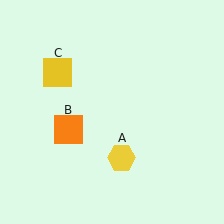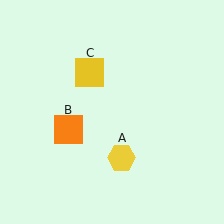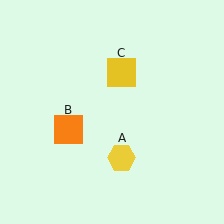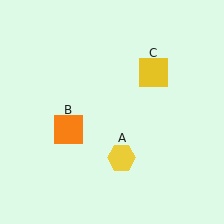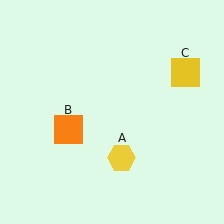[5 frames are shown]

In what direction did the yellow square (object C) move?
The yellow square (object C) moved right.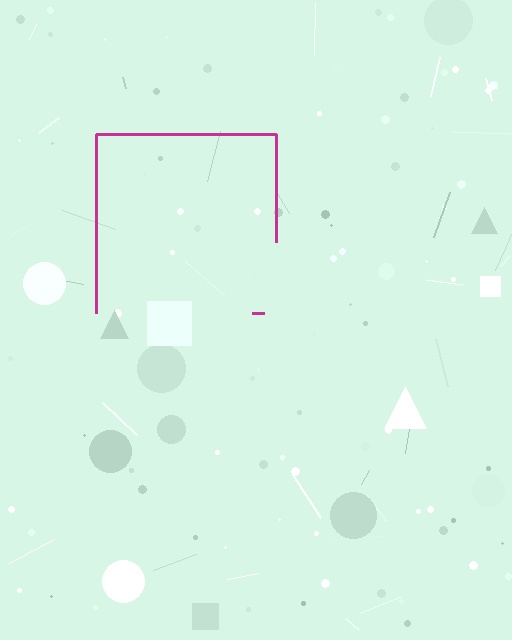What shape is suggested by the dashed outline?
The dashed outline suggests a square.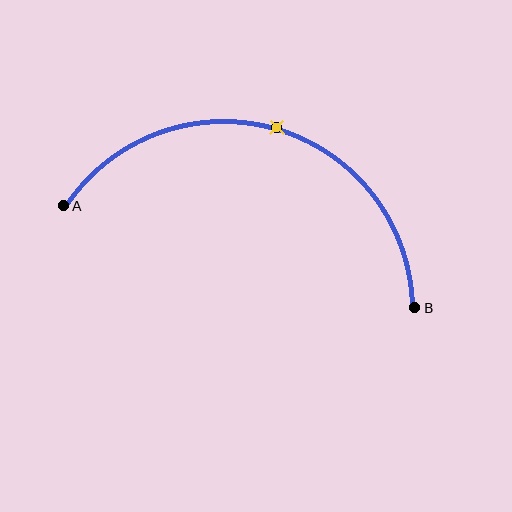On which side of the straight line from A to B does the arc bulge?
The arc bulges above the straight line connecting A and B.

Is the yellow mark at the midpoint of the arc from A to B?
Yes. The yellow mark lies on the arc at equal arc-length from both A and B — it is the arc midpoint.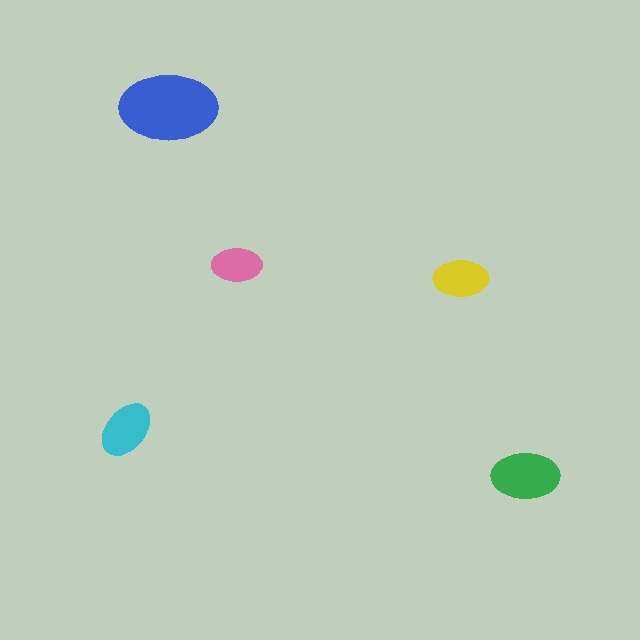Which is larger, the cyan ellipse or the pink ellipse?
The cyan one.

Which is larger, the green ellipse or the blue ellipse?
The blue one.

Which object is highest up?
The blue ellipse is topmost.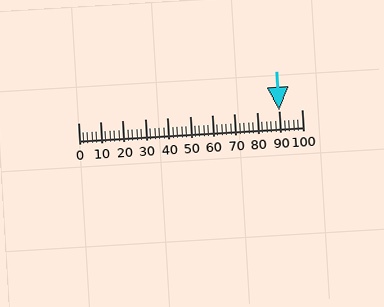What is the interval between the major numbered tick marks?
The major tick marks are spaced 10 units apart.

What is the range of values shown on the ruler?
The ruler shows values from 0 to 100.